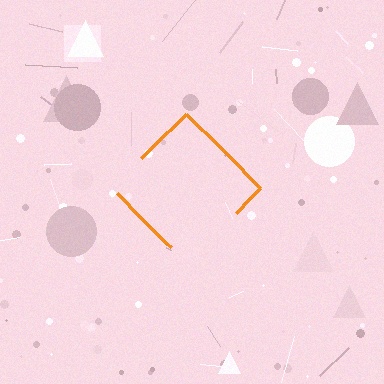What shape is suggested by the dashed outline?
The dashed outline suggests a diamond.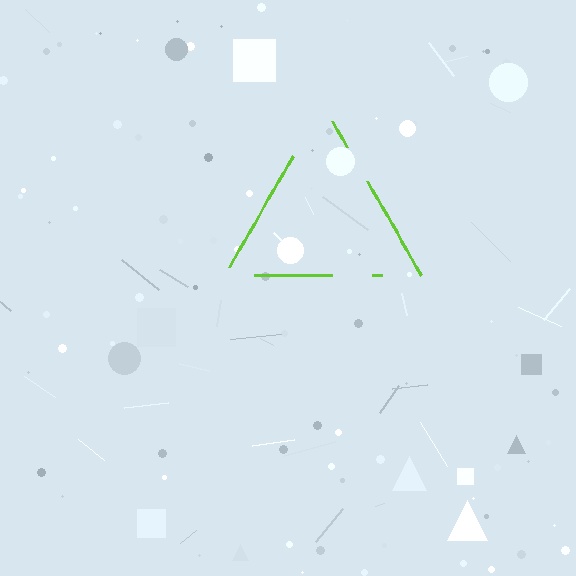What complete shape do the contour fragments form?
The contour fragments form a triangle.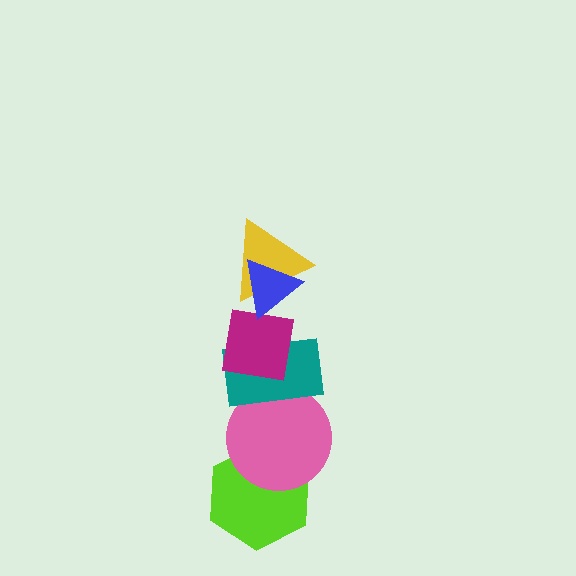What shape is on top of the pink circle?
The teal rectangle is on top of the pink circle.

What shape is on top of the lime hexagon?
The pink circle is on top of the lime hexagon.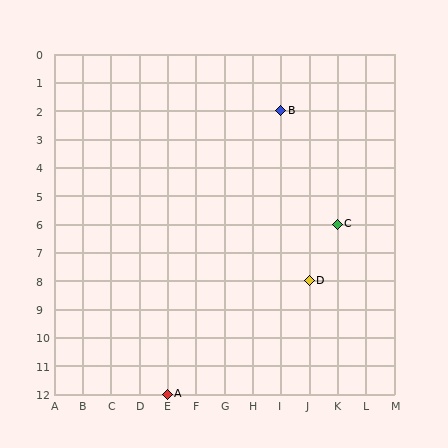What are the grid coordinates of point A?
Point A is at grid coordinates (E, 12).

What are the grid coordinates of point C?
Point C is at grid coordinates (K, 6).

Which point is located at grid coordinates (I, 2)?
Point B is at (I, 2).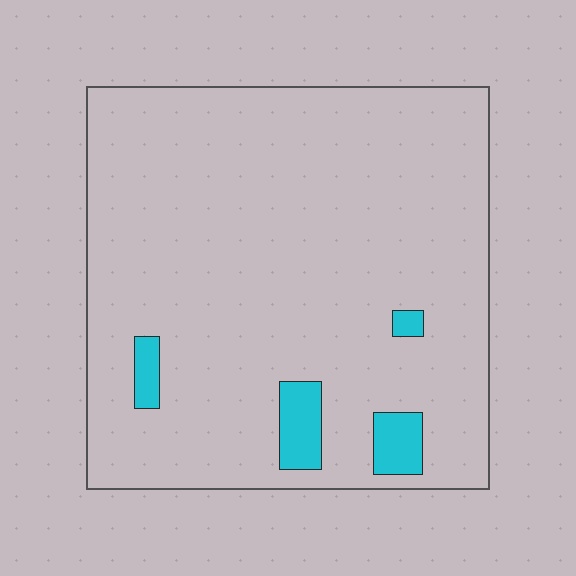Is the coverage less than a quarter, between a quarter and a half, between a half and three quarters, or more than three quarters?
Less than a quarter.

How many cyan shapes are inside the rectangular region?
4.